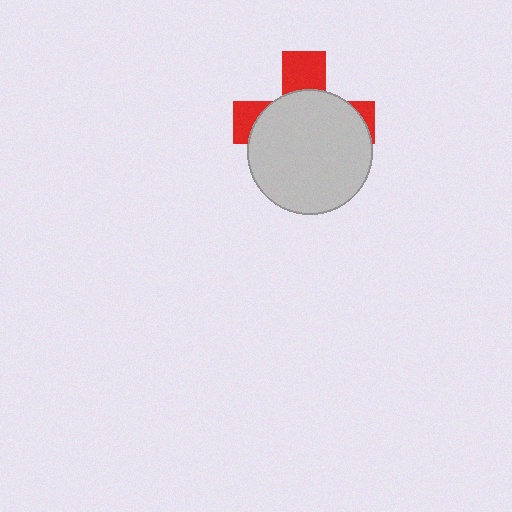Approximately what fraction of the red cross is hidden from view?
Roughly 69% of the red cross is hidden behind the light gray circle.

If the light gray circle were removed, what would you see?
You would see the complete red cross.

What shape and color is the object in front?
The object in front is a light gray circle.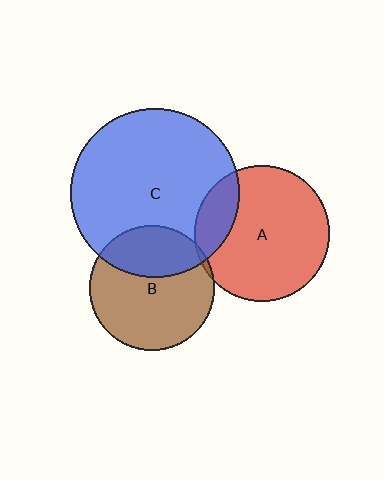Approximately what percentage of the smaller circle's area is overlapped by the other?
Approximately 20%.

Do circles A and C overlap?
Yes.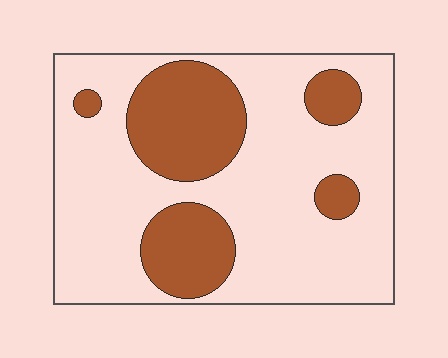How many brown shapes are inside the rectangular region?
5.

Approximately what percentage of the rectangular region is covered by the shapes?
Approximately 30%.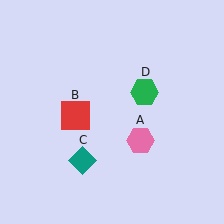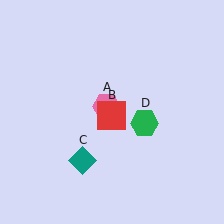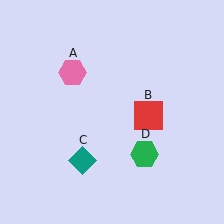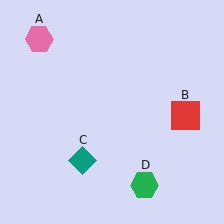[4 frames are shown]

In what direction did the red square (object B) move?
The red square (object B) moved right.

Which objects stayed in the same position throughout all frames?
Teal diamond (object C) remained stationary.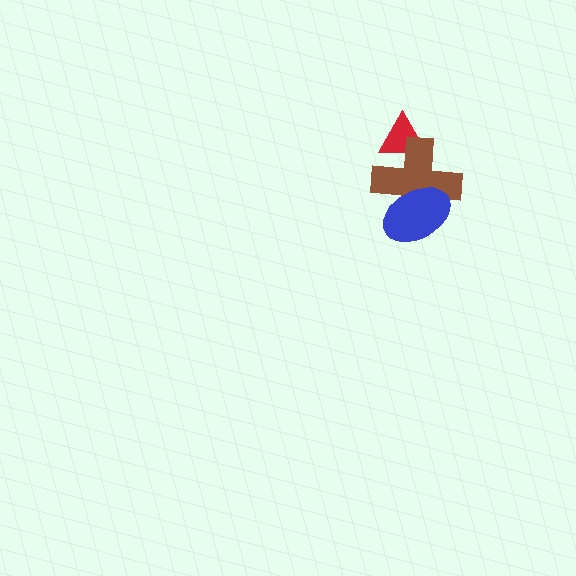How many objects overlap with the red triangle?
1 object overlaps with the red triangle.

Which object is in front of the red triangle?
The brown cross is in front of the red triangle.